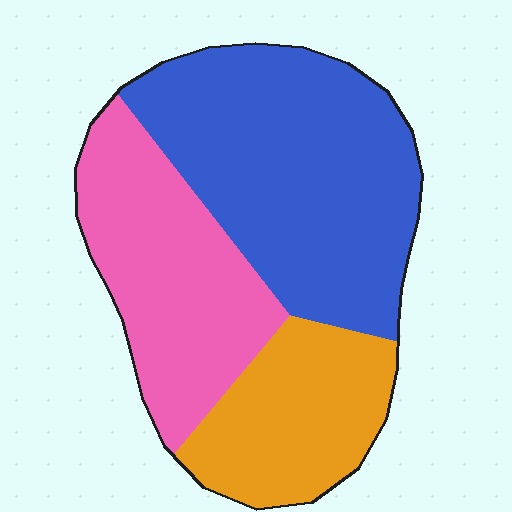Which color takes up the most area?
Blue, at roughly 45%.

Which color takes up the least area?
Orange, at roughly 25%.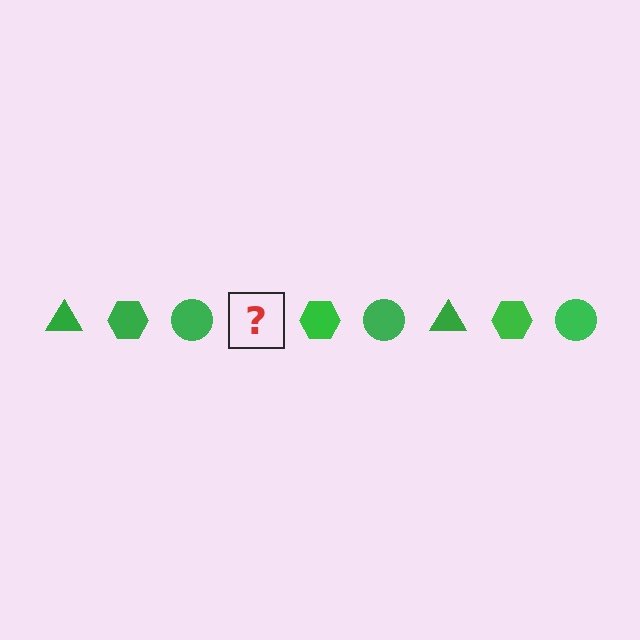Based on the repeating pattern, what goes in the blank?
The blank should be a green triangle.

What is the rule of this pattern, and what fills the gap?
The rule is that the pattern cycles through triangle, hexagon, circle shapes in green. The gap should be filled with a green triangle.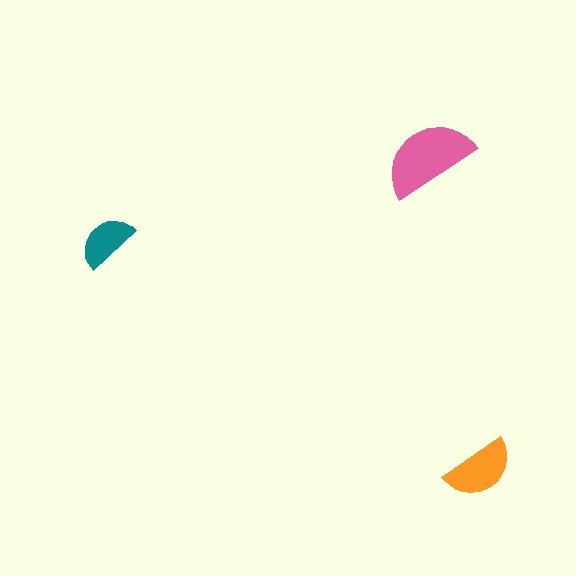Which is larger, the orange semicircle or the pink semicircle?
The pink one.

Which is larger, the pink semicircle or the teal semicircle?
The pink one.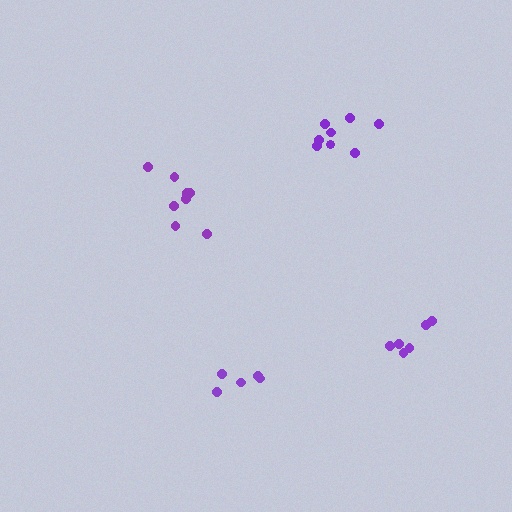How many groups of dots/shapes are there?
There are 4 groups.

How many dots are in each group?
Group 1: 9 dots, Group 2: 8 dots, Group 3: 5 dots, Group 4: 6 dots (28 total).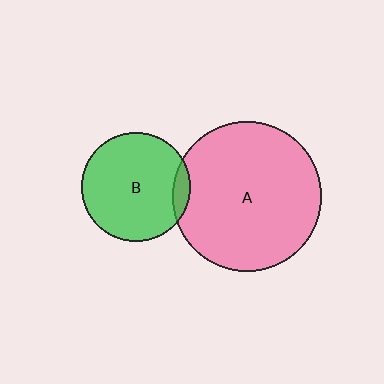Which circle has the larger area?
Circle A (pink).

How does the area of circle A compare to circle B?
Approximately 1.9 times.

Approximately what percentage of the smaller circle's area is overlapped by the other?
Approximately 10%.